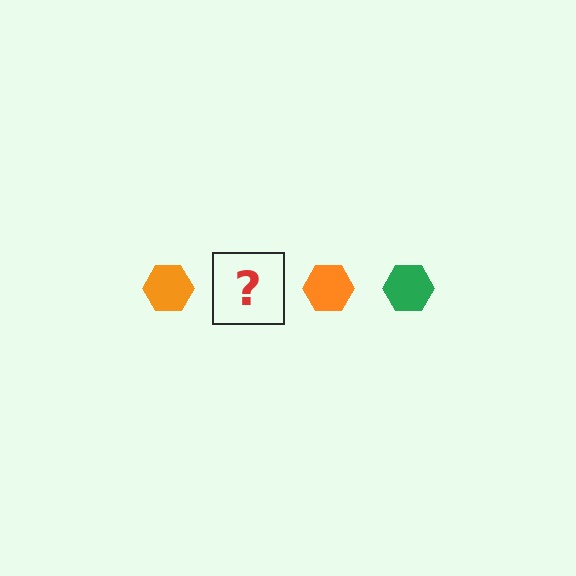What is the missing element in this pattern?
The missing element is a green hexagon.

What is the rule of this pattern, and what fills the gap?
The rule is that the pattern cycles through orange, green hexagons. The gap should be filled with a green hexagon.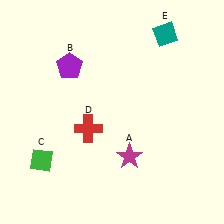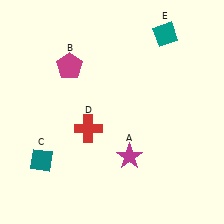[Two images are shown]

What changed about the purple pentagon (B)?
In Image 1, B is purple. In Image 2, it changed to magenta.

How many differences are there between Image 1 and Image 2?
There are 2 differences between the two images.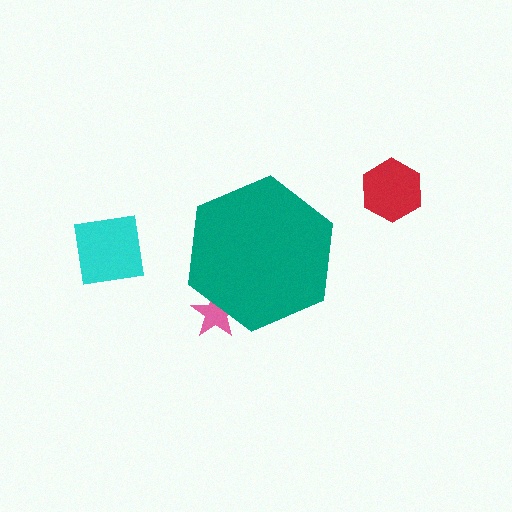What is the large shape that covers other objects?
A teal hexagon.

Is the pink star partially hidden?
Yes, the pink star is partially hidden behind the teal hexagon.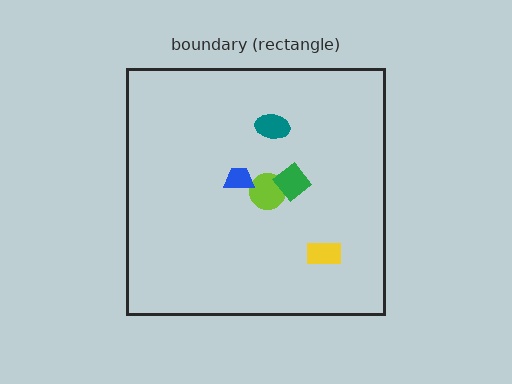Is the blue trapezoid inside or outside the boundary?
Inside.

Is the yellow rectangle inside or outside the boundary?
Inside.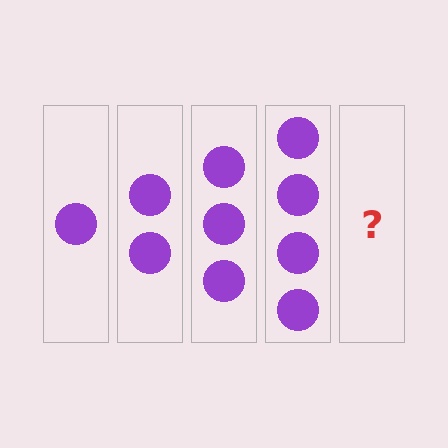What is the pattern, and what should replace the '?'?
The pattern is that each step adds one more circle. The '?' should be 5 circles.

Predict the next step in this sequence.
The next step is 5 circles.